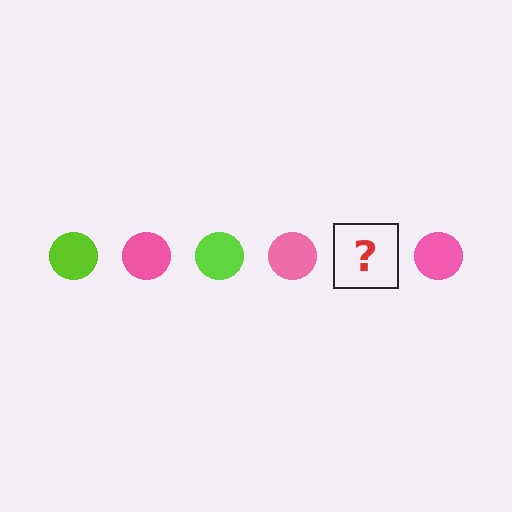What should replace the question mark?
The question mark should be replaced with a lime circle.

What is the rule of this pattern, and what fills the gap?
The rule is that the pattern cycles through lime, pink circles. The gap should be filled with a lime circle.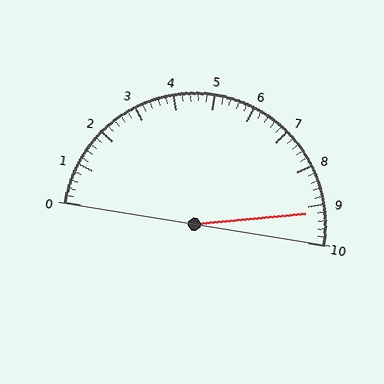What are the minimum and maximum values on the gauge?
The gauge ranges from 0 to 10.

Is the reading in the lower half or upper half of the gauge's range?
The reading is in the upper half of the range (0 to 10).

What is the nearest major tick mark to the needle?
The nearest major tick mark is 9.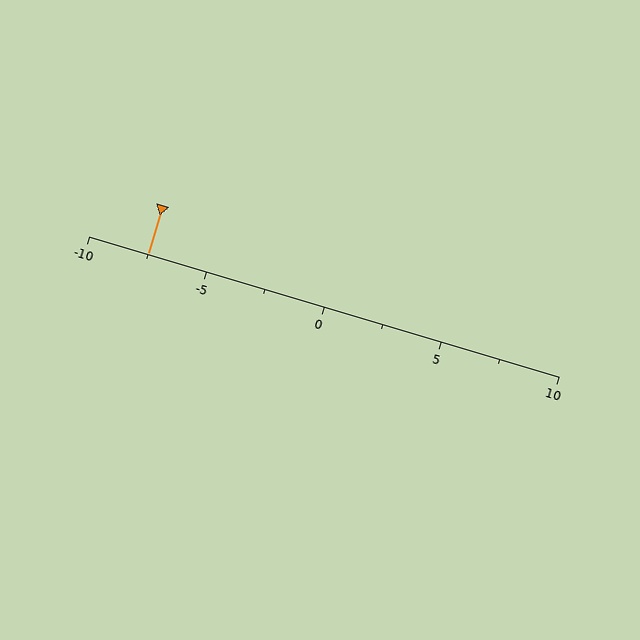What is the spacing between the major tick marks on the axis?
The major ticks are spaced 5 apart.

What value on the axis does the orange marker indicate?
The marker indicates approximately -7.5.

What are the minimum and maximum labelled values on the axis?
The axis runs from -10 to 10.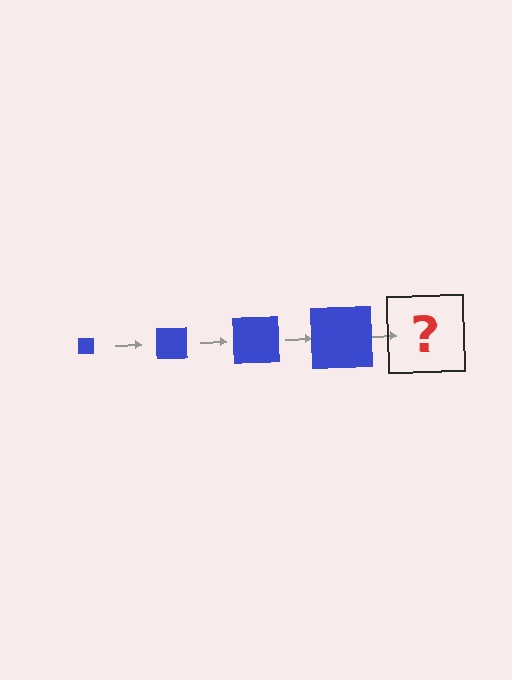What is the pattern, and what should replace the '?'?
The pattern is that the square gets progressively larger each step. The '?' should be a blue square, larger than the previous one.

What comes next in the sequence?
The next element should be a blue square, larger than the previous one.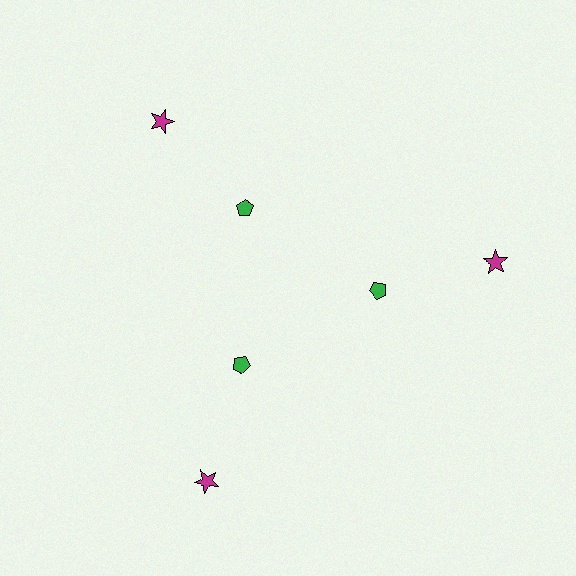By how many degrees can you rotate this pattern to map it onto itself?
The pattern maps onto itself every 120 degrees of rotation.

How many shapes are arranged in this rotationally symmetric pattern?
There are 6 shapes, arranged in 3 groups of 2.